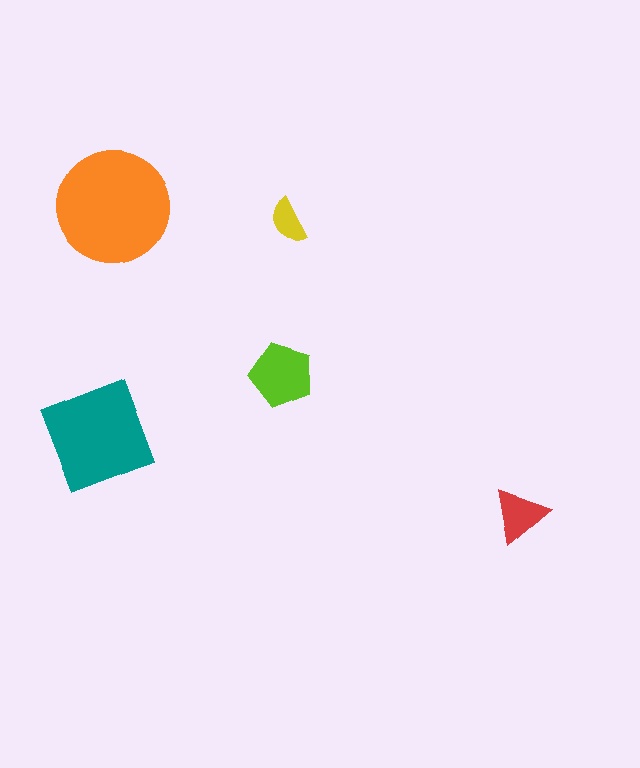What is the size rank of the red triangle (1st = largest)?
4th.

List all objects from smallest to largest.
The yellow semicircle, the red triangle, the lime pentagon, the teal square, the orange circle.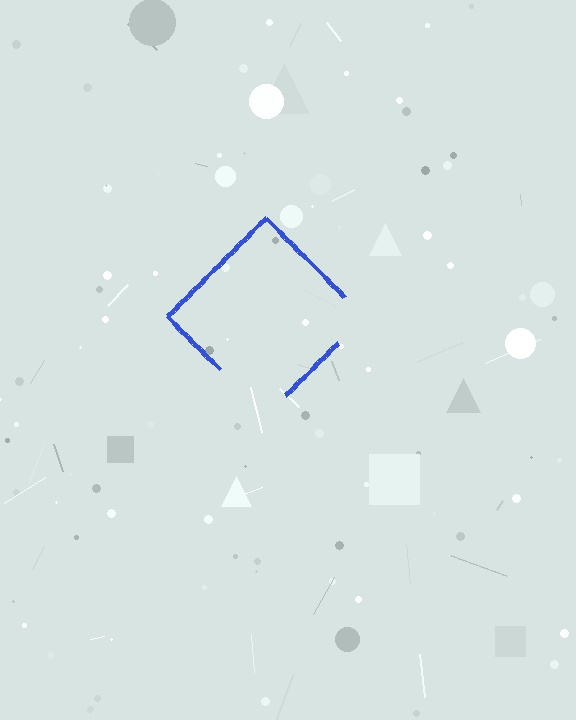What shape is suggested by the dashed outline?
The dashed outline suggests a diamond.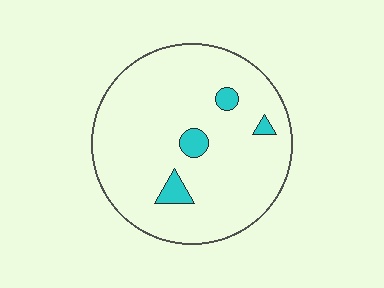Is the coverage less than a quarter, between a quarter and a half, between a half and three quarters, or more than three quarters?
Less than a quarter.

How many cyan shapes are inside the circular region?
4.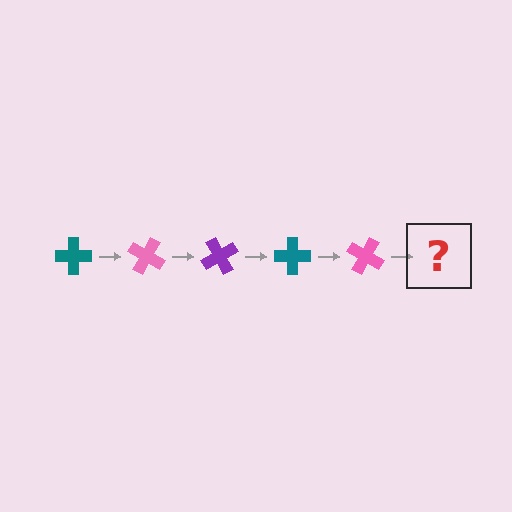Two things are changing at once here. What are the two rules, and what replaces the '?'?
The two rules are that it rotates 30 degrees each step and the color cycles through teal, pink, and purple. The '?' should be a purple cross, rotated 150 degrees from the start.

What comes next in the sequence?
The next element should be a purple cross, rotated 150 degrees from the start.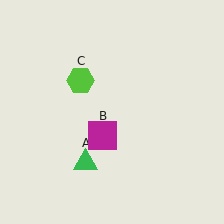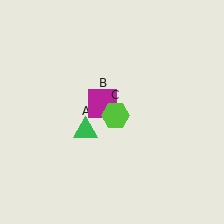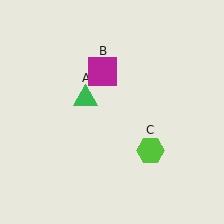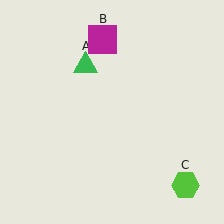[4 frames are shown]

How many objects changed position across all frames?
3 objects changed position: green triangle (object A), magenta square (object B), lime hexagon (object C).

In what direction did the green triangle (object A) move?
The green triangle (object A) moved up.